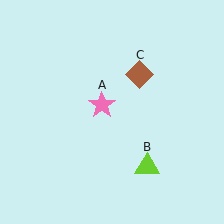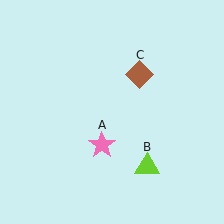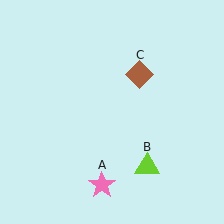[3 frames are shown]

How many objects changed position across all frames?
1 object changed position: pink star (object A).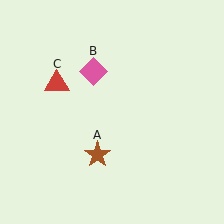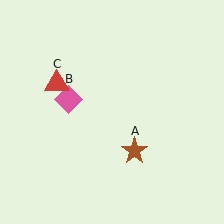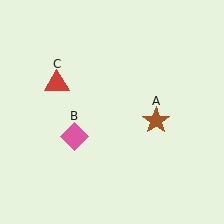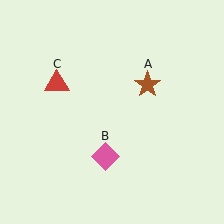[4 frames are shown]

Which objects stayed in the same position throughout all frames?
Red triangle (object C) remained stationary.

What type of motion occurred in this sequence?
The brown star (object A), pink diamond (object B) rotated counterclockwise around the center of the scene.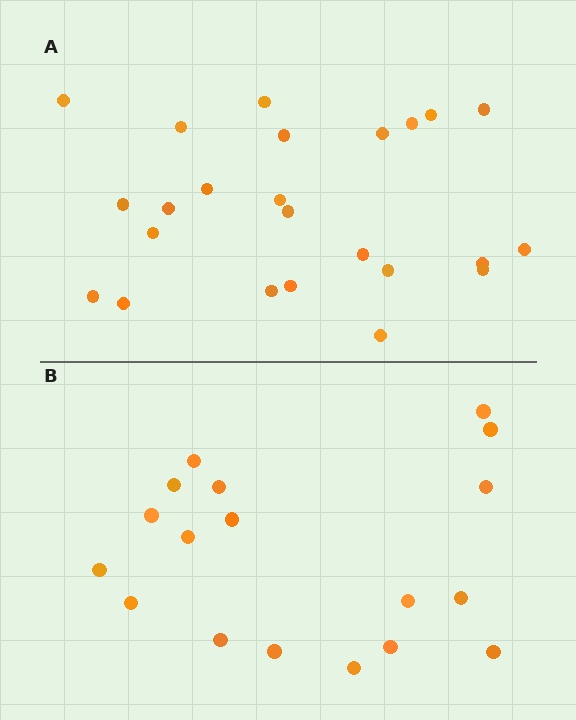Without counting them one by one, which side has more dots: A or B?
Region A (the top region) has more dots.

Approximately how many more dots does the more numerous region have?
Region A has about 6 more dots than region B.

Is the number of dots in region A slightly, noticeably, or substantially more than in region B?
Region A has noticeably more, but not dramatically so. The ratio is roughly 1.3 to 1.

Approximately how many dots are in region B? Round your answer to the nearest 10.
About 20 dots. (The exact count is 18, which rounds to 20.)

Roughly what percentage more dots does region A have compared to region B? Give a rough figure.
About 35% more.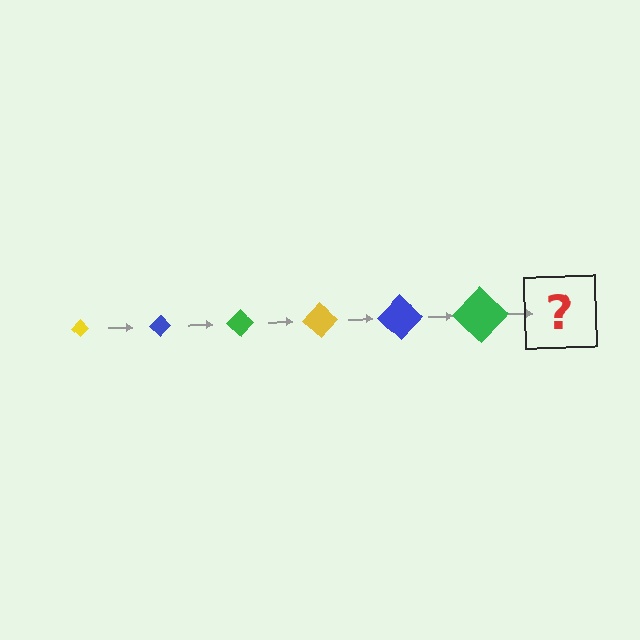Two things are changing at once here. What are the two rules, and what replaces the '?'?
The two rules are that the diamond grows larger each step and the color cycles through yellow, blue, and green. The '?' should be a yellow diamond, larger than the previous one.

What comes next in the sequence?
The next element should be a yellow diamond, larger than the previous one.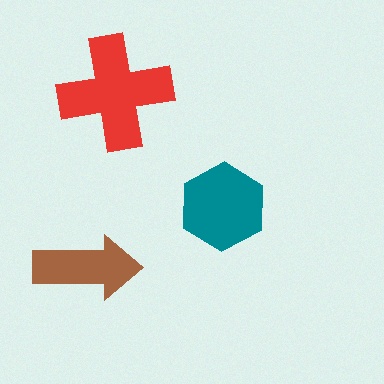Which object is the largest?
The red cross.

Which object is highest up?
The red cross is topmost.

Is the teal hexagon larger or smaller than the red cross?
Smaller.